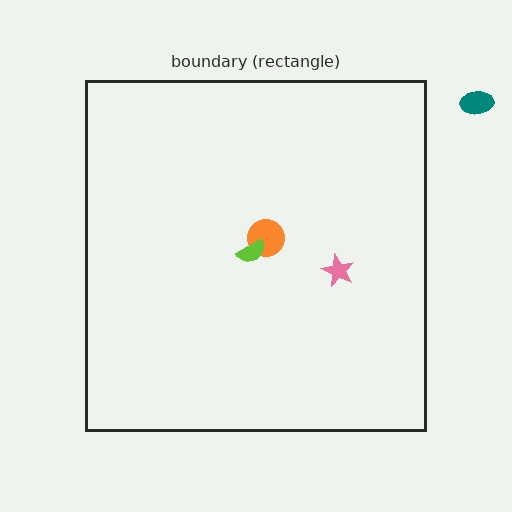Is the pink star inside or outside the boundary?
Inside.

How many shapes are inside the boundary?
3 inside, 1 outside.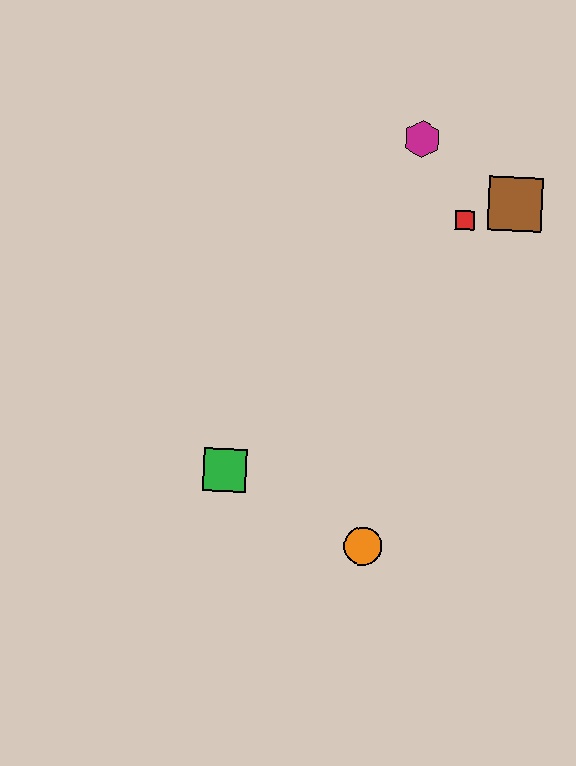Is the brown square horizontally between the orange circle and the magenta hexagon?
No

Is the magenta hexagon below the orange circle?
No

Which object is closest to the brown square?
The red square is closest to the brown square.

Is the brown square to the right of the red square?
Yes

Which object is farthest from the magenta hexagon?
The orange circle is farthest from the magenta hexagon.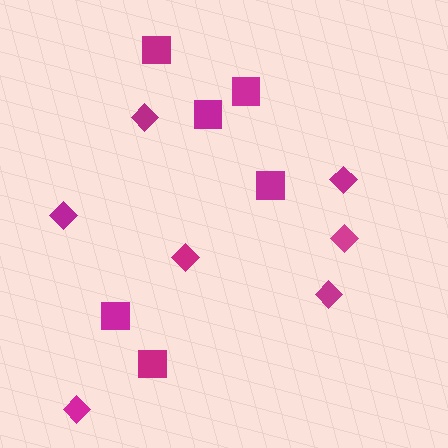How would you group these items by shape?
There are 2 groups: one group of squares (6) and one group of diamonds (7).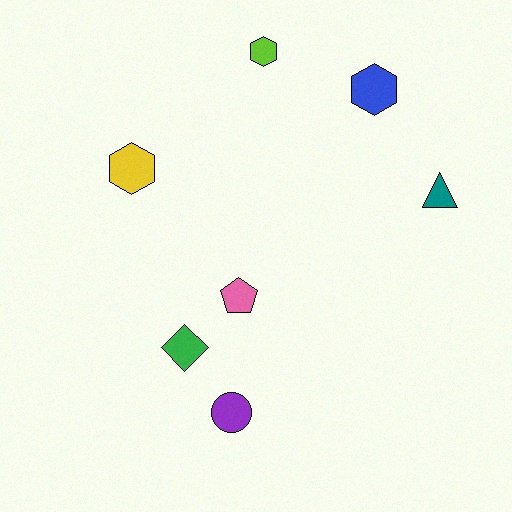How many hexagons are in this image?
There are 3 hexagons.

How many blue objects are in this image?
There is 1 blue object.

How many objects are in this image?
There are 7 objects.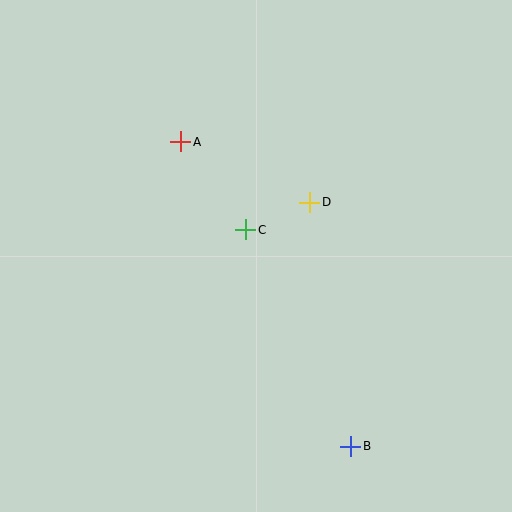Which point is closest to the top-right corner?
Point D is closest to the top-right corner.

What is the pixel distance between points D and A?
The distance between D and A is 142 pixels.